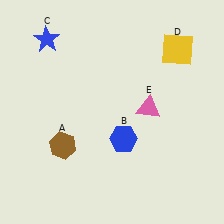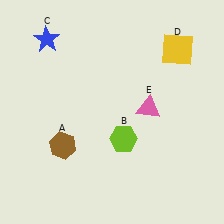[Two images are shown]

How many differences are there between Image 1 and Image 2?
There is 1 difference between the two images.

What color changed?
The hexagon (B) changed from blue in Image 1 to lime in Image 2.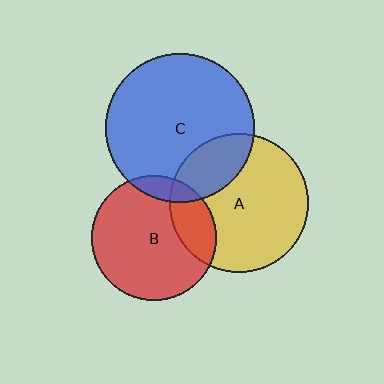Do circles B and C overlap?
Yes.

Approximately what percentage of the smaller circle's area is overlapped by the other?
Approximately 10%.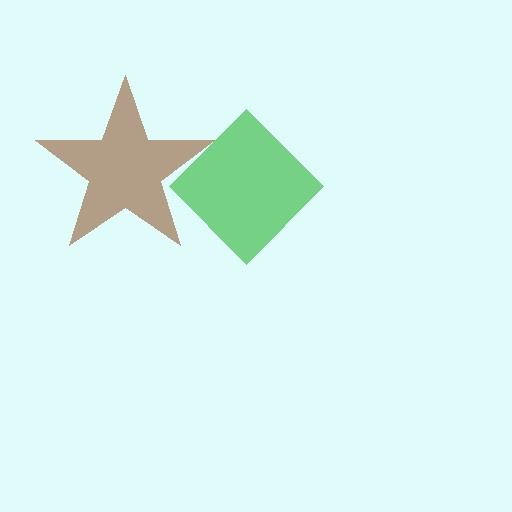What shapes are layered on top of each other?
The layered shapes are: a green diamond, a brown star.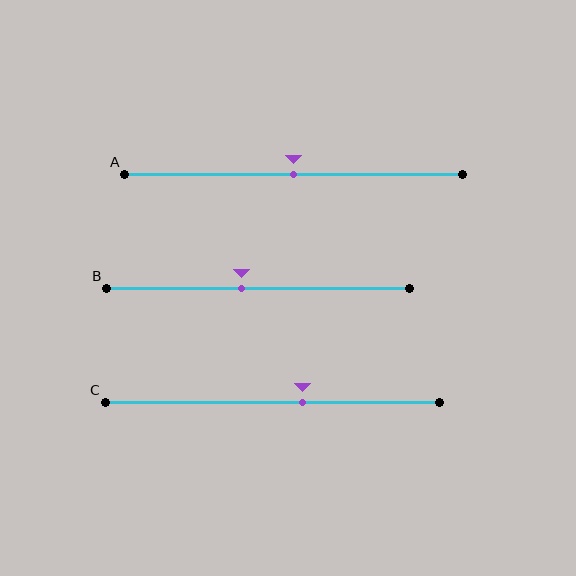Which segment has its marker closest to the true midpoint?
Segment A has its marker closest to the true midpoint.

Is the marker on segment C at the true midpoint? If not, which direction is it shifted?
No, the marker on segment C is shifted to the right by about 9% of the segment length.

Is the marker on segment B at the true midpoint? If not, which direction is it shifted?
No, the marker on segment B is shifted to the left by about 6% of the segment length.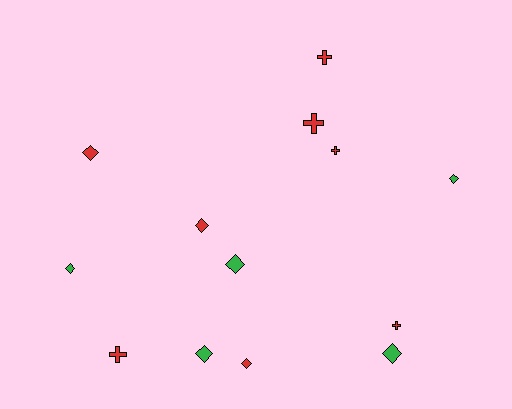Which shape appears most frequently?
Diamond, with 8 objects.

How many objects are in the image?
There are 13 objects.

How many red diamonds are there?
There are 3 red diamonds.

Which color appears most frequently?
Red, with 8 objects.